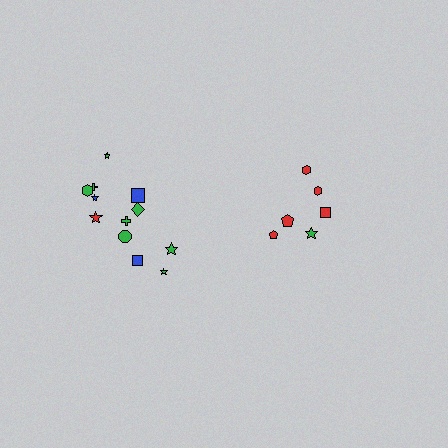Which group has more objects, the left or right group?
The left group.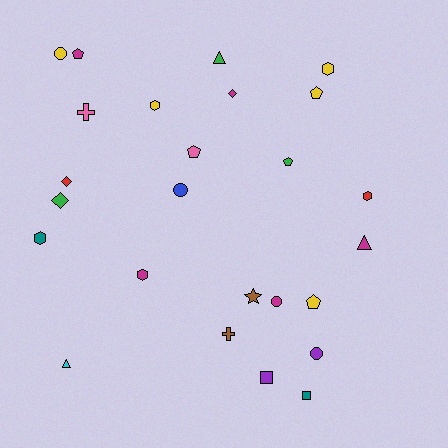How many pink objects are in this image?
There are 2 pink objects.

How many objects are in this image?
There are 25 objects.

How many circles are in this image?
There are 4 circles.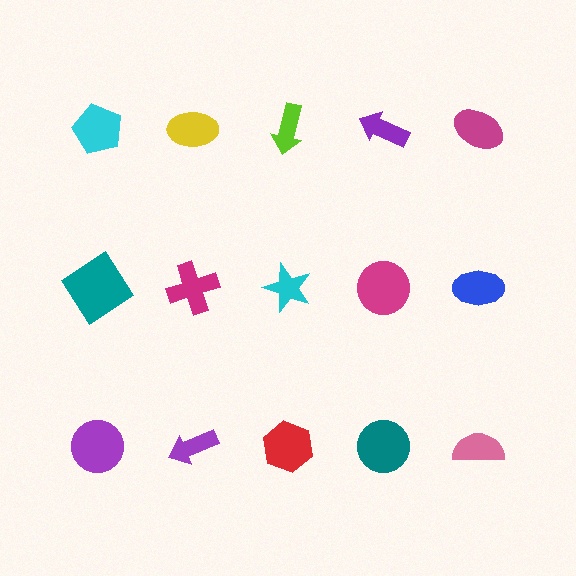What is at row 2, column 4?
A magenta circle.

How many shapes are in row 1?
5 shapes.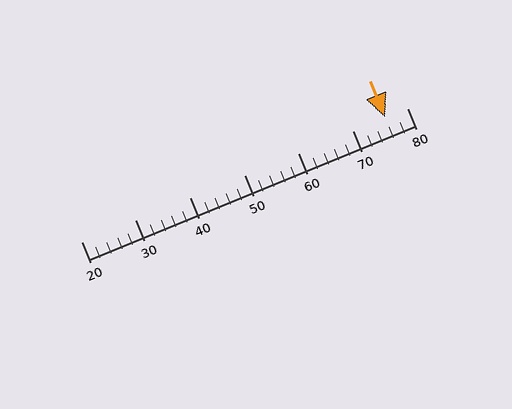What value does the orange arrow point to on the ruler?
The orange arrow points to approximately 76.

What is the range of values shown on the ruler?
The ruler shows values from 20 to 80.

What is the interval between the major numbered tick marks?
The major tick marks are spaced 10 units apart.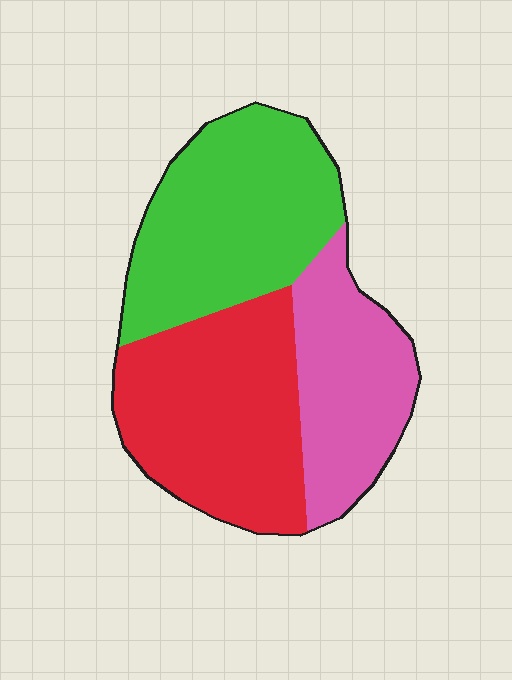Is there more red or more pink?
Red.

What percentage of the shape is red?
Red takes up between a quarter and a half of the shape.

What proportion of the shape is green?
Green covers 37% of the shape.